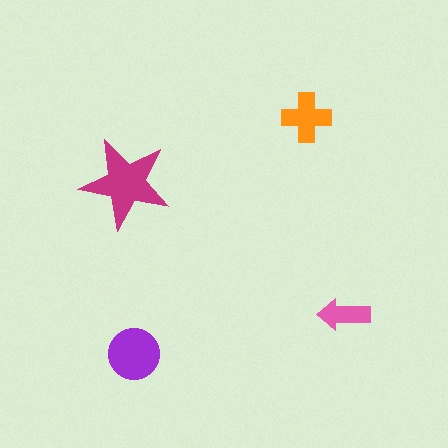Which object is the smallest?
The pink arrow.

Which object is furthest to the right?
The pink arrow is rightmost.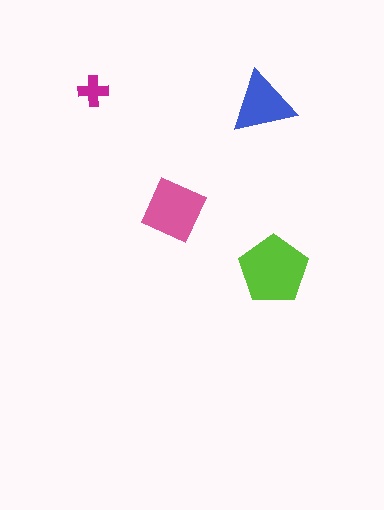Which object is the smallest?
The magenta cross.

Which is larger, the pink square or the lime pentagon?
The lime pentagon.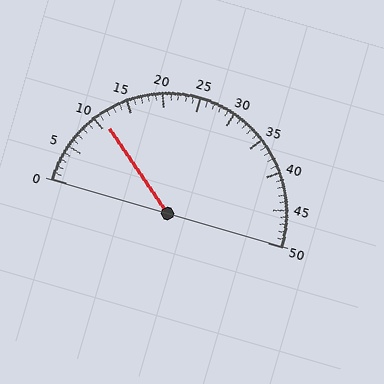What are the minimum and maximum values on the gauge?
The gauge ranges from 0 to 50.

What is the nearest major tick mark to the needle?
The nearest major tick mark is 10.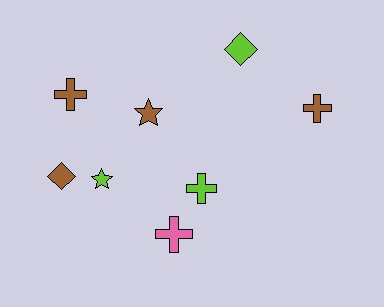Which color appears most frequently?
Brown, with 4 objects.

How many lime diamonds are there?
There is 1 lime diamond.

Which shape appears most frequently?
Cross, with 4 objects.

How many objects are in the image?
There are 8 objects.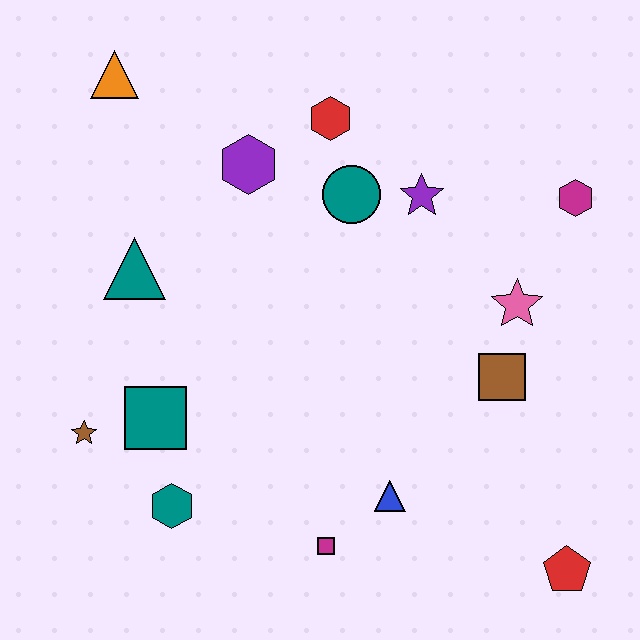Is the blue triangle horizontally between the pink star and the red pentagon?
No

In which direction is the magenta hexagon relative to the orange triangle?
The magenta hexagon is to the right of the orange triangle.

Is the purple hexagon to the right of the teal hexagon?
Yes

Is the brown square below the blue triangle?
No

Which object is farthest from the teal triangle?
The red pentagon is farthest from the teal triangle.